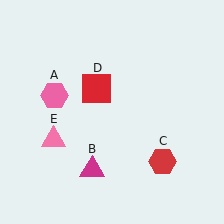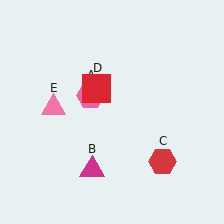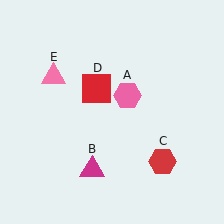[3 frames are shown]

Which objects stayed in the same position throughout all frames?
Magenta triangle (object B) and red hexagon (object C) and red square (object D) remained stationary.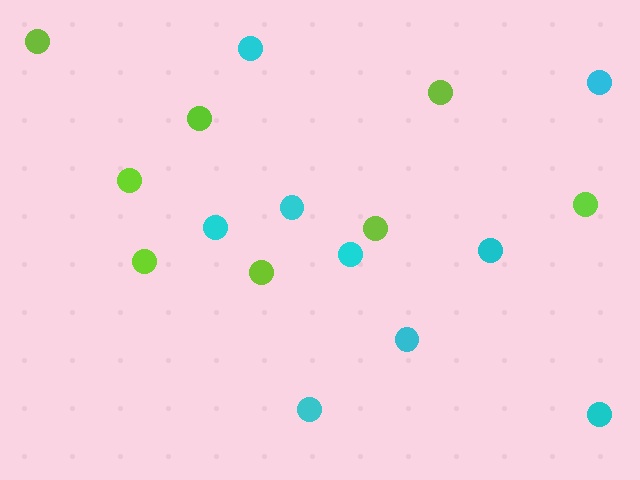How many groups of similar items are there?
There are 2 groups: one group of cyan circles (9) and one group of lime circles (8).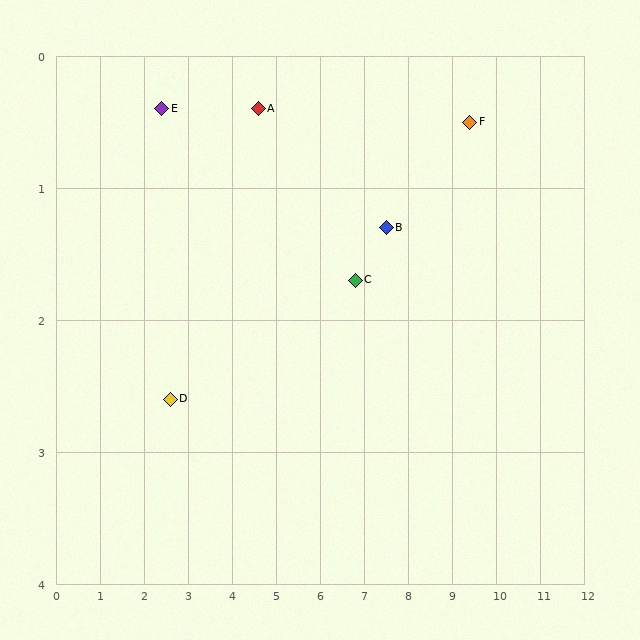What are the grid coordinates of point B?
Point B is at approximately (7.5, 1.3).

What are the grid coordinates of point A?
Point A is at approximately (4.6, 0.4).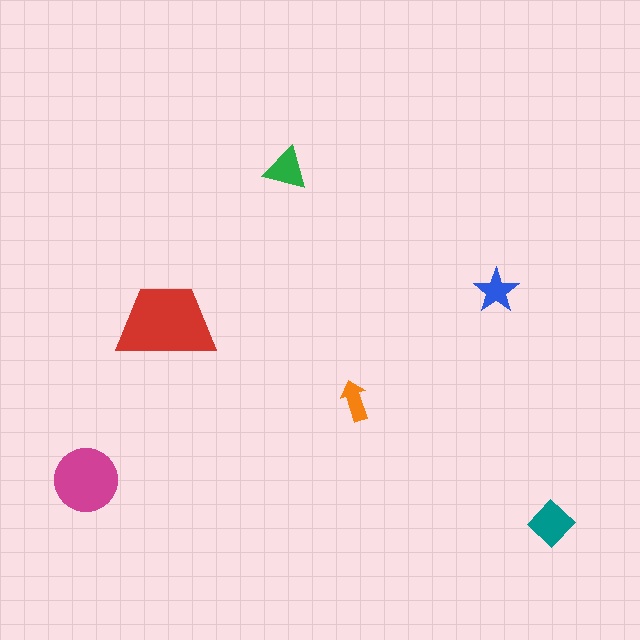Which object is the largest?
The red trapezoid.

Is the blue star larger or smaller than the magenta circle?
Smaller.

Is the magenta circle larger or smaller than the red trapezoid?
Smaller.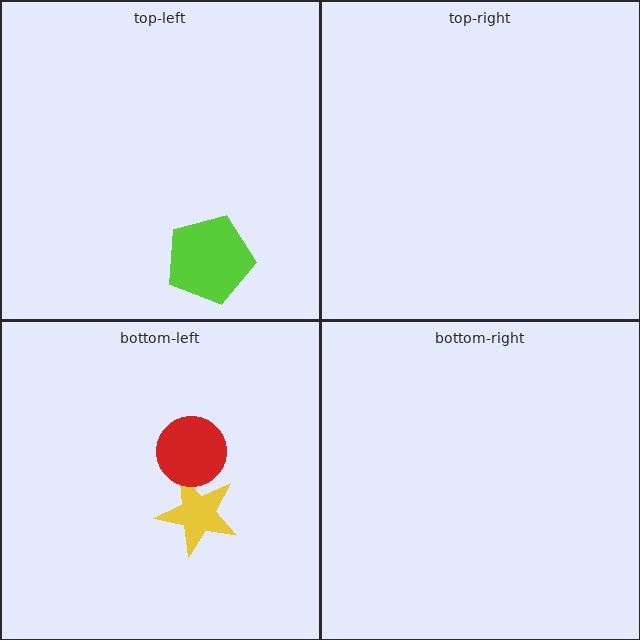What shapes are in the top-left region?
The lime pentagon.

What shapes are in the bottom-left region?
The yellow star, the red circle.